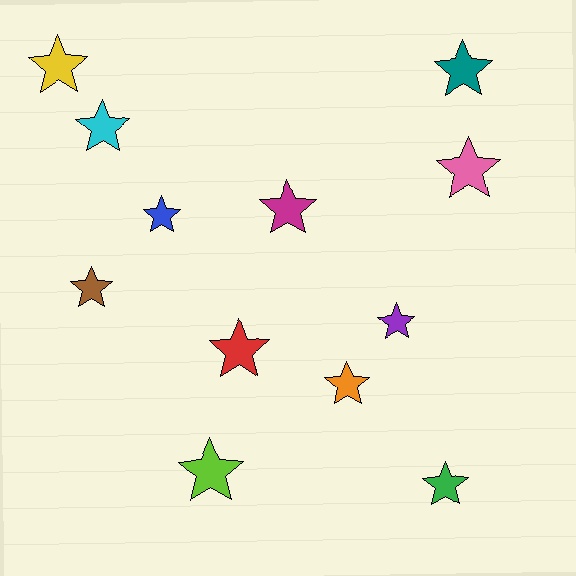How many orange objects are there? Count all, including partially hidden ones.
There is 1 orange object.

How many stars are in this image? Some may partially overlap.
There are 12 stars.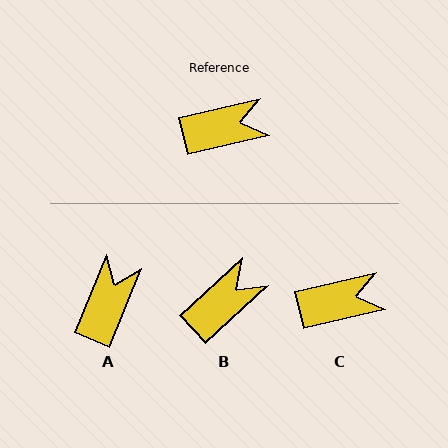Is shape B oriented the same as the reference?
No, it is off by about 30 degrees.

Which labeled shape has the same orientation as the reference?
C.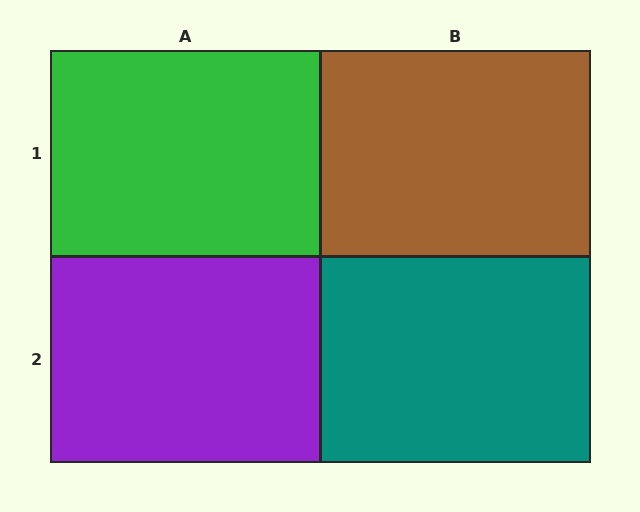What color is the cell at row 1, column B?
Brown.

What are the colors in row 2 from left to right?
Purple, teal.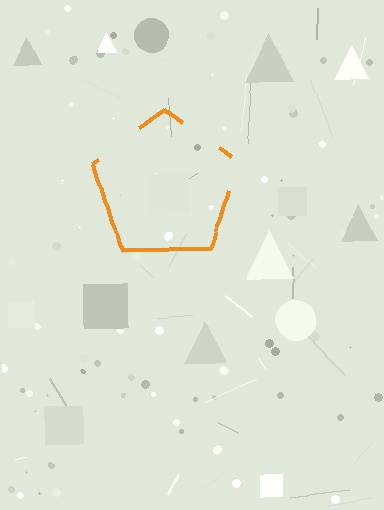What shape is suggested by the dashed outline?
The dashed outline suggests a pentagon.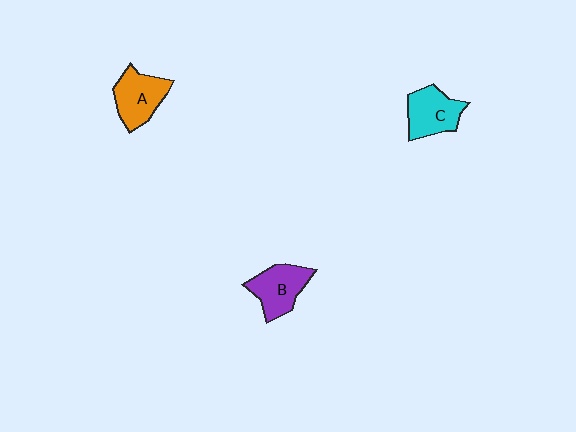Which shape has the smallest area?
Shape C (cyan).